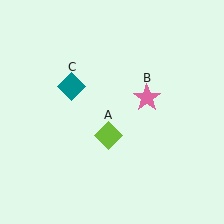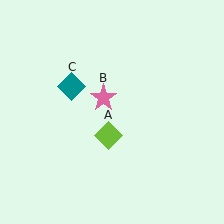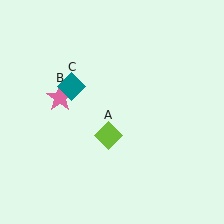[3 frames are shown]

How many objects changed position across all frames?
1 object changed position: pink star (object B).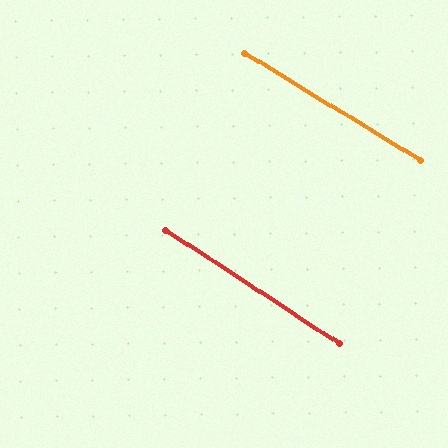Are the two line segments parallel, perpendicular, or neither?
Parallel — their directions differ by only 1.7°.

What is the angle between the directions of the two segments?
Approximately 2 degrees.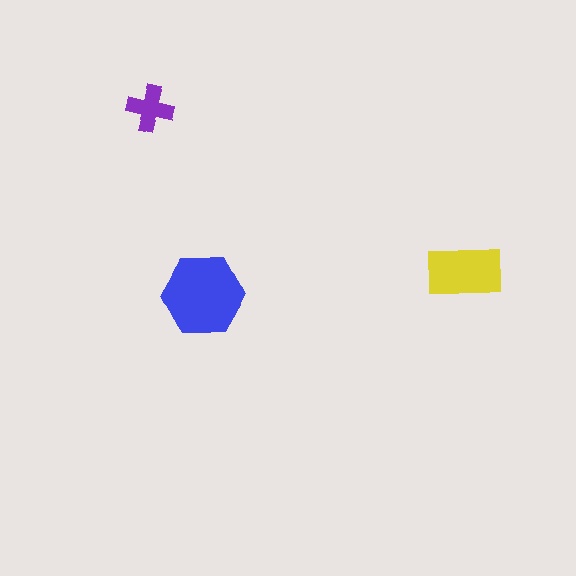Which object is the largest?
The blue hexagon.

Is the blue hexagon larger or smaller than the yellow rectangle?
Larger.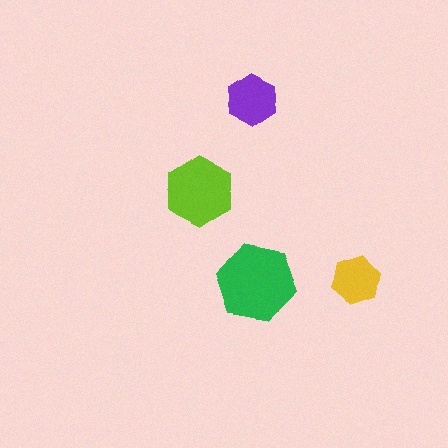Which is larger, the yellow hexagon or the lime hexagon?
The lime one.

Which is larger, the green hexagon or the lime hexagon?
The green one.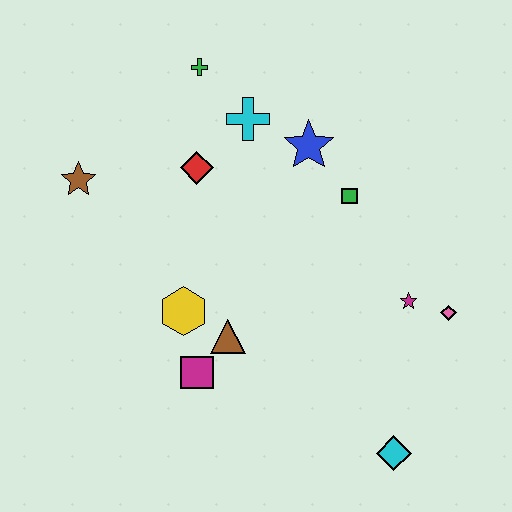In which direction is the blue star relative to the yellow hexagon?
The blue star is above the yellow hexagon.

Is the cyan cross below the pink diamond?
No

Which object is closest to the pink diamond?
The magenta star is closest to the pink diamond.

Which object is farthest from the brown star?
The cyan diamond is farthest from the brown star.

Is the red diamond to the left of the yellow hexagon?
No